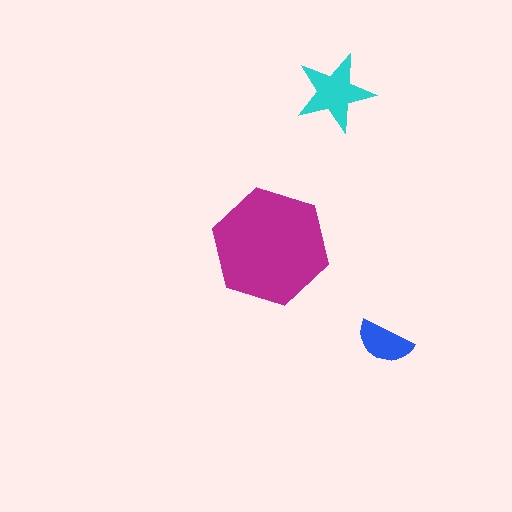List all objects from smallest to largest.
The blue semicircle, the cyan star, the magenta hexagon.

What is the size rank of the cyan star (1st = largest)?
2nd.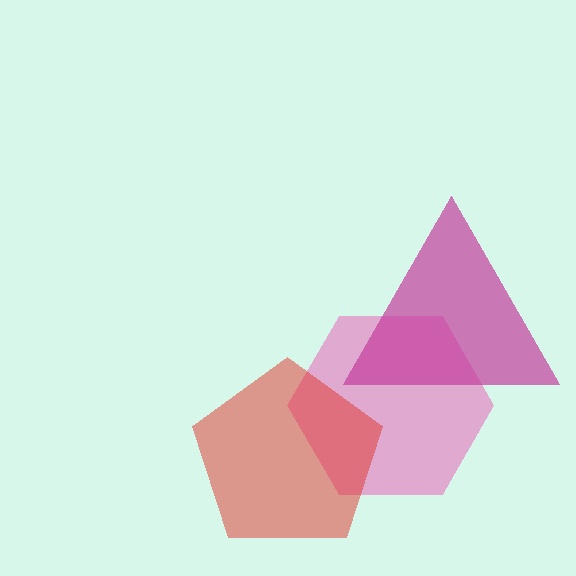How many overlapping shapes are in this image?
There are 3 overlapping shapes in the image.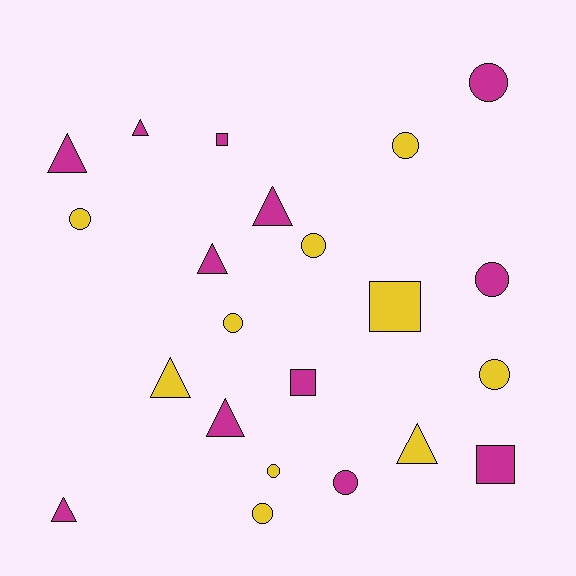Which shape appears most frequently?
Circle, with 10 objects.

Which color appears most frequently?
Magenta, with 12 objects.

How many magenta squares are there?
There are 3 magenta squares.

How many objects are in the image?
There are 22 objects.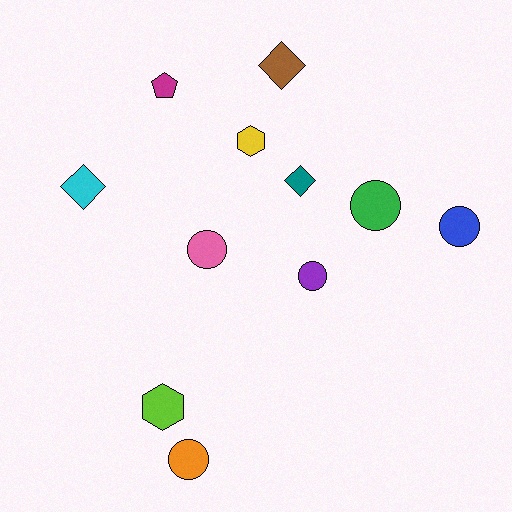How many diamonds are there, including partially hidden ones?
There are 3 diamonds.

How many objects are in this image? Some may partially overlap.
There are 11 objects.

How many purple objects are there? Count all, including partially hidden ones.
There is 1 purple object.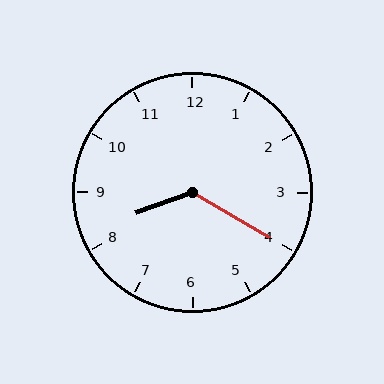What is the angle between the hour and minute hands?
Approximately 130 degrees.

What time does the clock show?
8:20.